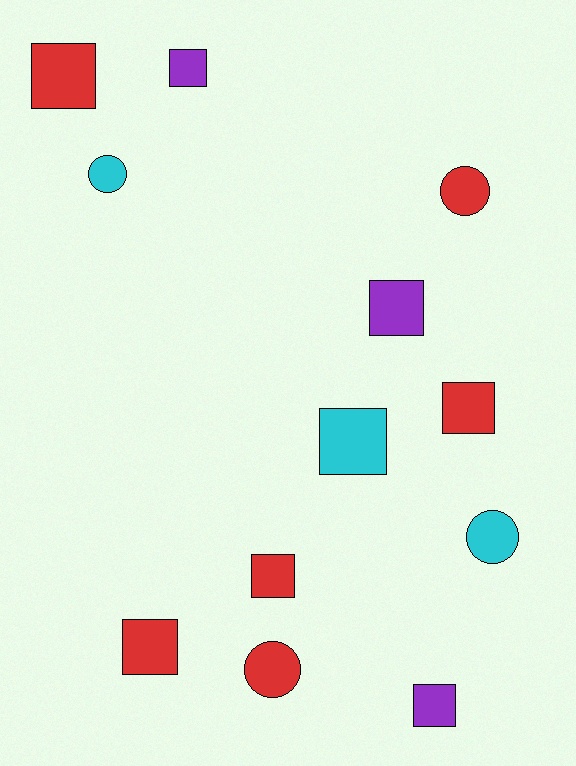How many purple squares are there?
There are 3 purple squares.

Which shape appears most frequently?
Square, with 8 objects.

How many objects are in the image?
There are 12 objects.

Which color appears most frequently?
Red, with 6 objects.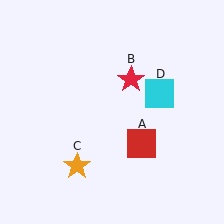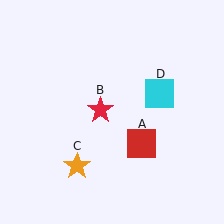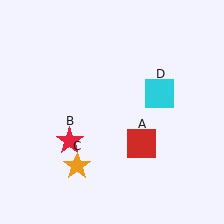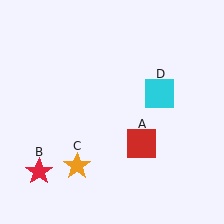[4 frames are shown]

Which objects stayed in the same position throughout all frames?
Red square (object A) and orange star (object C) and cyan square (object D) remained stationary.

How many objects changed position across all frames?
1 object changed position: red star (object B).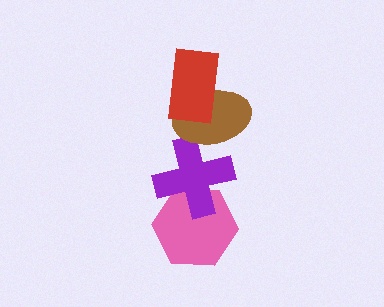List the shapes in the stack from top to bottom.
From top to bottom: the red rectangle, the brown ellipse, the purple cross, the pink hexagon.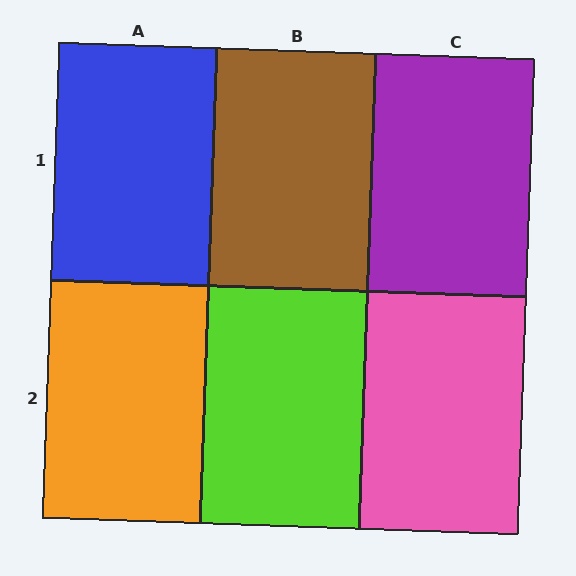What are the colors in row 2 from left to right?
Orange, lime, pink.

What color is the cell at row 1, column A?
Blue.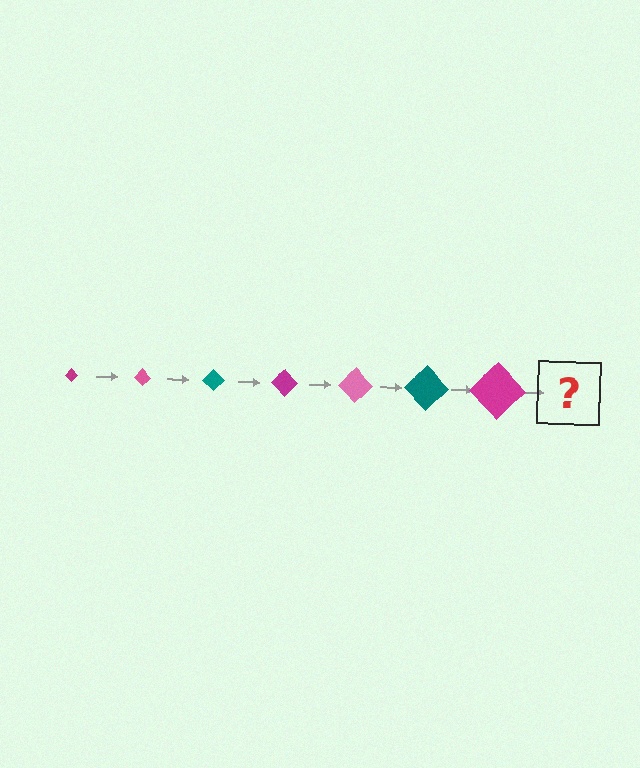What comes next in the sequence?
The next element should be a pink diamond, larger than the previous one.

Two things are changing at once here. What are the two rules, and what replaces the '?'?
The two rules are that the diamond grows larger each step and the color cycles through magenta, pink, and teal. The '?' should be a pink diamond, larger than the previous one.